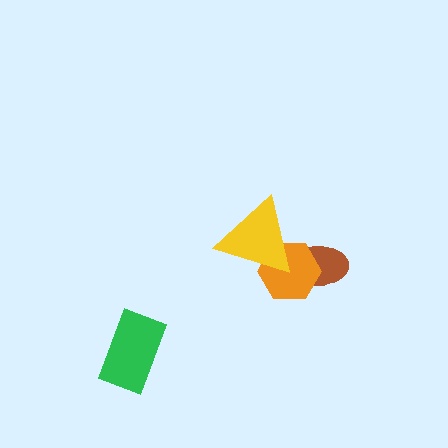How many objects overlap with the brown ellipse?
2 objects overlap with the brown ellipse.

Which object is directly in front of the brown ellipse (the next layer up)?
The orange hexagon is directly in front of the brown ellipse.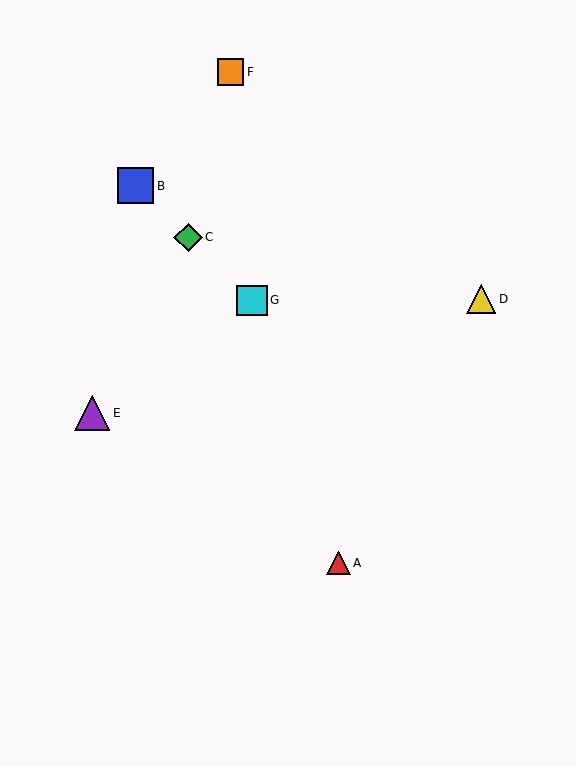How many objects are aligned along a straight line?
3 objects (B, C, G) are aligned along a straight line.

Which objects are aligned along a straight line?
Objects B, C, G are aligned along a straight line.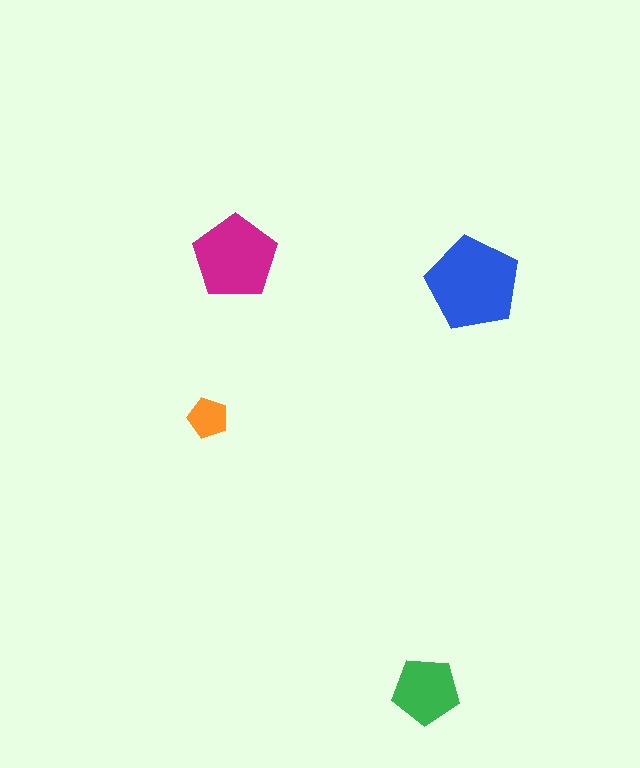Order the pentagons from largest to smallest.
the blue one, the magenta one, the green one, the orange one.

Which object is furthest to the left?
The orange pentagon is leftmost.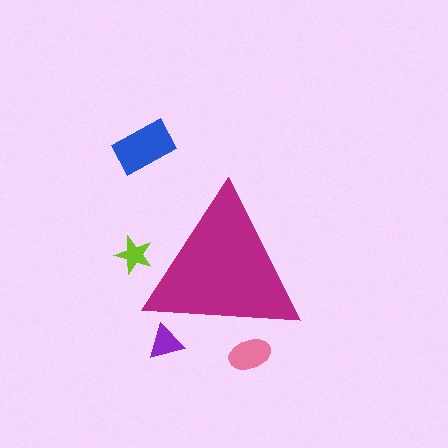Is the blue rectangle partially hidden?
No, the blue rectangle is fully visible.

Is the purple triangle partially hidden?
Yes, the purple triangle is partially hidden behind the magenta triangle.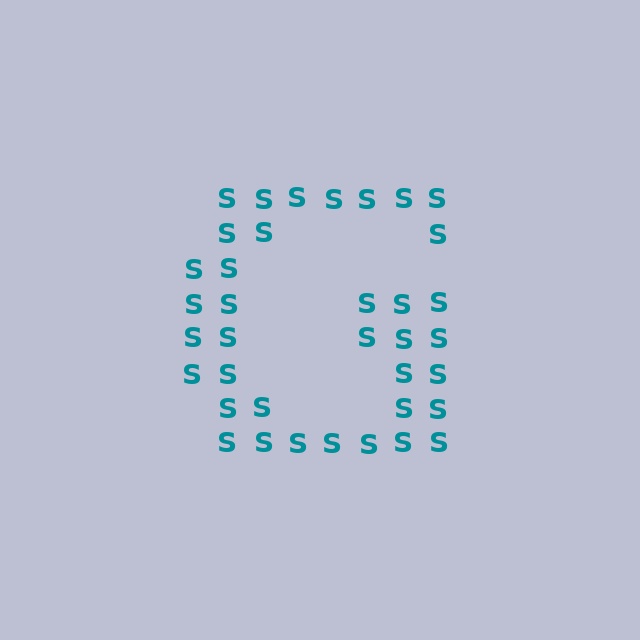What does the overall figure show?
The overall figure shows the letter G.